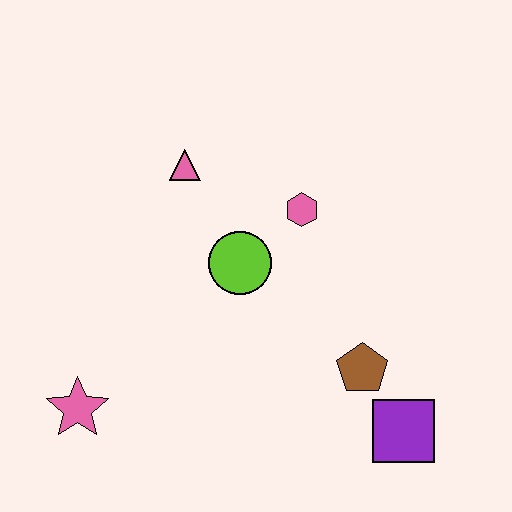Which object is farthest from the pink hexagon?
The pink star is farthest from the pink hexagon.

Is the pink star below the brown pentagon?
Yes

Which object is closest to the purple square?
The brown pentagon is closest to the purple square.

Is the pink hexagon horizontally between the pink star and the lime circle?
No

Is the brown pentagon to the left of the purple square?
Yes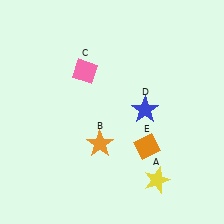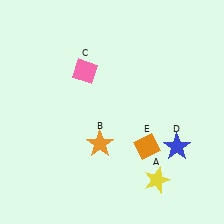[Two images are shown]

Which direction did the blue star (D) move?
The blue star (D) moved down.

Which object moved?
The blue star (D) moved down.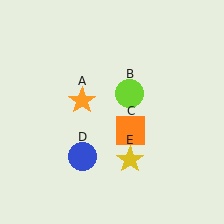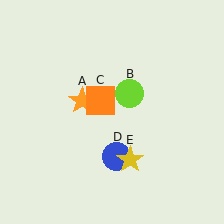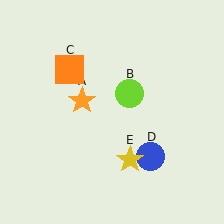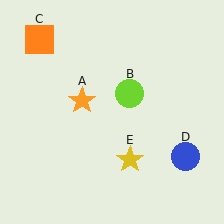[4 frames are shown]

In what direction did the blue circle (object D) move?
The blue circle (object D) moved right.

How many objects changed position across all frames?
2 objects changed position: orange square (object C), blue circle (object D).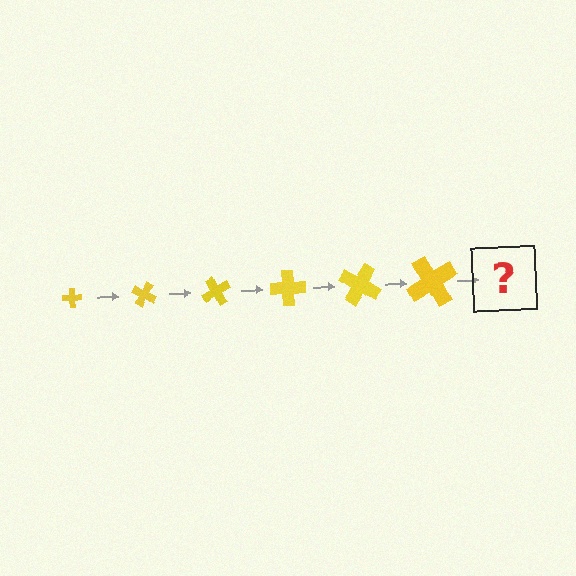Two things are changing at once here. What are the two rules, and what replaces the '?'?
The two rules are that the cross grows larger each step and it rotates 30 degrees each step. The '?' should be a cross, larger than the previous one and rotated 180 degrees from the start.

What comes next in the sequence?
The next element should be a cross, larger than the previous one and rotated 180 degrees from the start.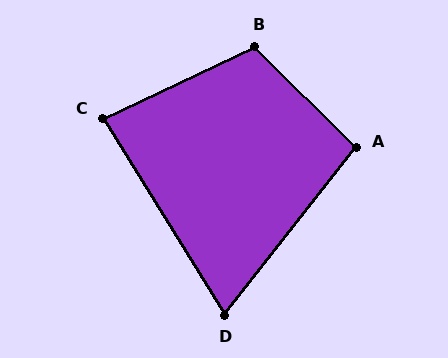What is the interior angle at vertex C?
Approximately 83 degrees (acute).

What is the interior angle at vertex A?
Approximately 97 degrees (obtuse).